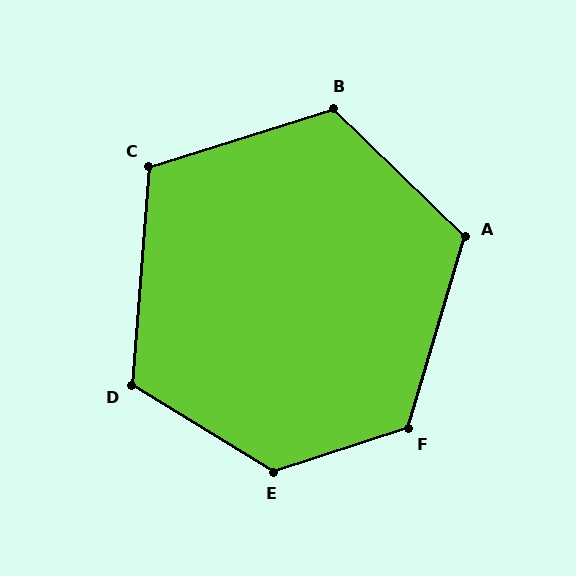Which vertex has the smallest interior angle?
C, at approximately 112 degrees.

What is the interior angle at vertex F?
Approximately 125 degrees (obtuse).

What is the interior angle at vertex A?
Approximately 118 degrees (obtuse).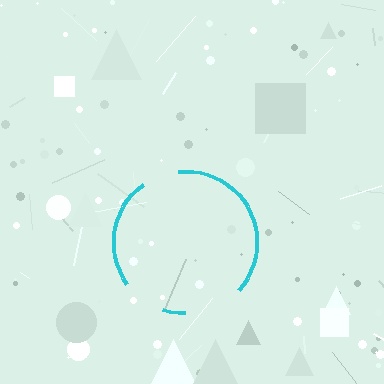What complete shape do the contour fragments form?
The contour fragments form a circle.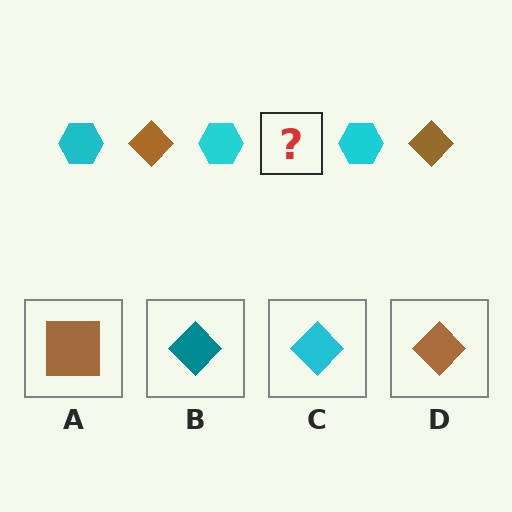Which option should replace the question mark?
Option D.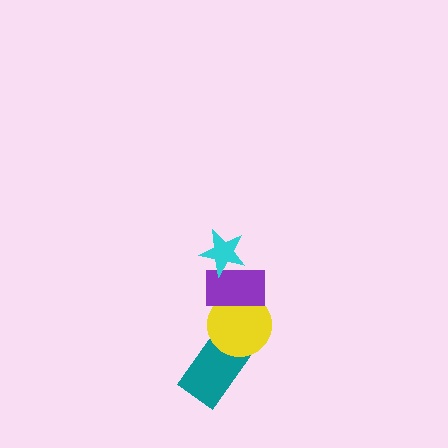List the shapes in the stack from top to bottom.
From top to bottom: the cyan star, the purple rectangle, the yellow circle, the teal rectangle.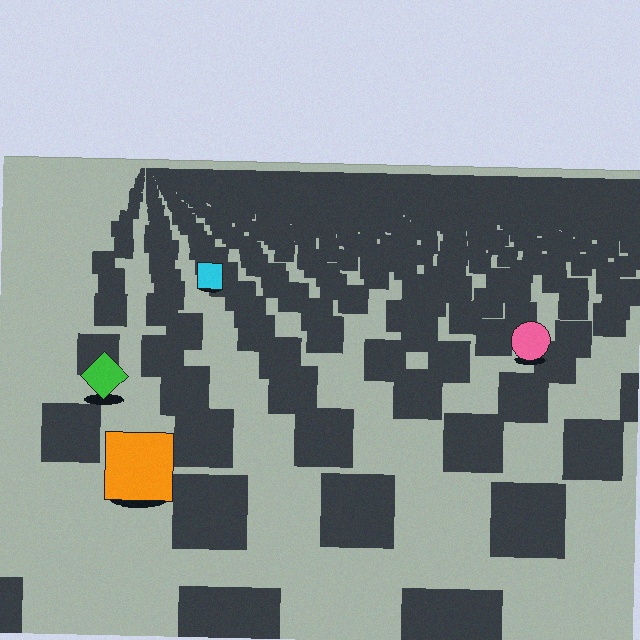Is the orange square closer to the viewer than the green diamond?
Yes. The orange square is closer — you can tell from the texture gradient: the ground texture is coarser near it.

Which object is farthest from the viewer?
The cyan square is farthest from the viewer. It appears smaller and the ground texture around it is denser.